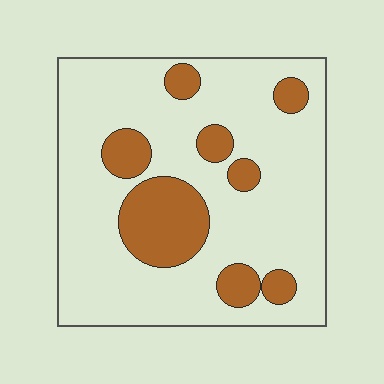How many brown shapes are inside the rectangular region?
8.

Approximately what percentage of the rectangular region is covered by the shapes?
Approximately 20%.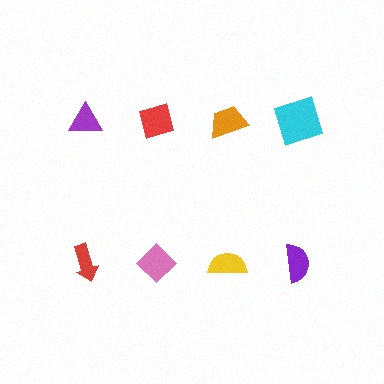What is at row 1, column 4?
A cyan square.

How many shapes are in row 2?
4 shapes.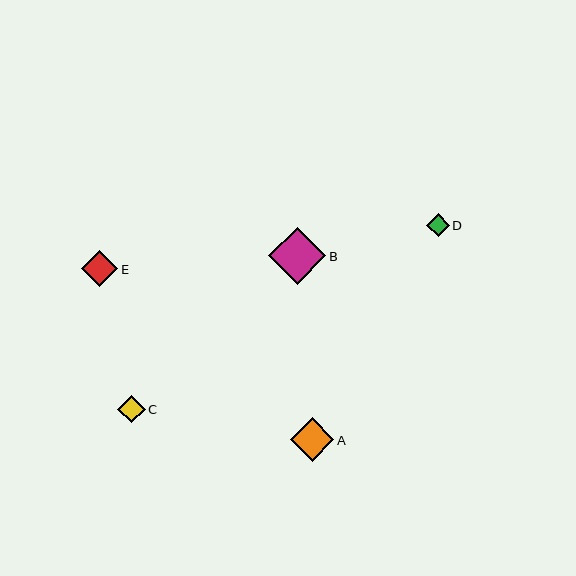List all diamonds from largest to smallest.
From largest to smallest: B, A, E, C, D.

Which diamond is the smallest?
Diamond D is the smallest with a size of approximately 23 pixels.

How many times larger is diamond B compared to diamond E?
Diamond B is approximately 1.6 times the size of diamond E.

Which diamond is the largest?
Diamond B is the largest with a size of approximately 57 pixels.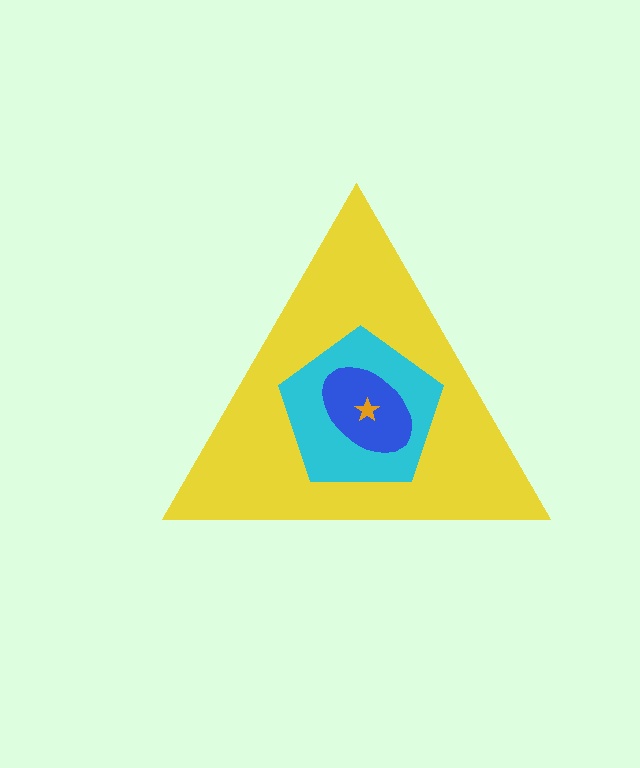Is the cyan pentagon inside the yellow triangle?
Yes.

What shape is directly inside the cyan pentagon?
The blue ellipse.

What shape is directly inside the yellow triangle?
The cyan pentagon.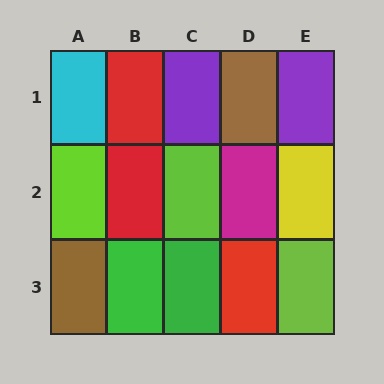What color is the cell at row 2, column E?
Yellow.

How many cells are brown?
2 cells are brown.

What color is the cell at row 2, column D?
Magenta.